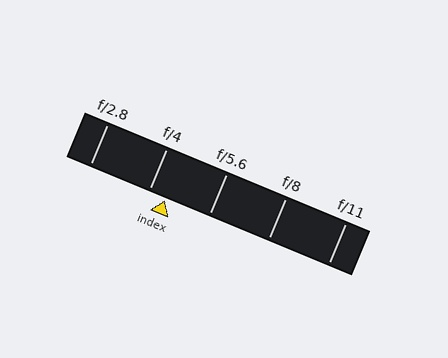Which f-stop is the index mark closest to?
The index mark is closest to f/4.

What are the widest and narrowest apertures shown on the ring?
The widest aperture shown is f/2.8 and the narrowest is f/11.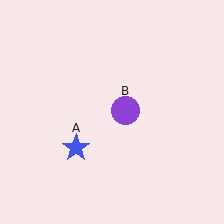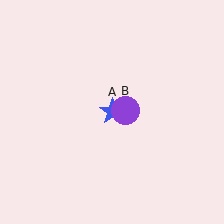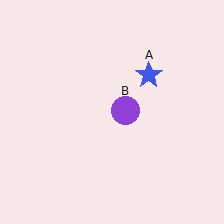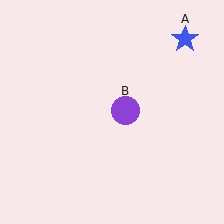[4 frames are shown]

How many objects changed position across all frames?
1 object changed position: blue star (object A).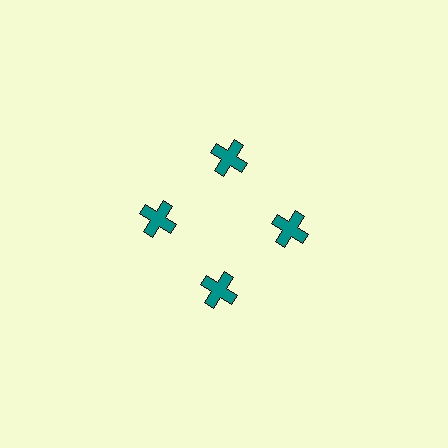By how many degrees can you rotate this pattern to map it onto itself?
The pattern maps onto itself every 90 degrees of rotation.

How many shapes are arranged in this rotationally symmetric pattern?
There are 4 shapes, arranged in 4 groups of 1.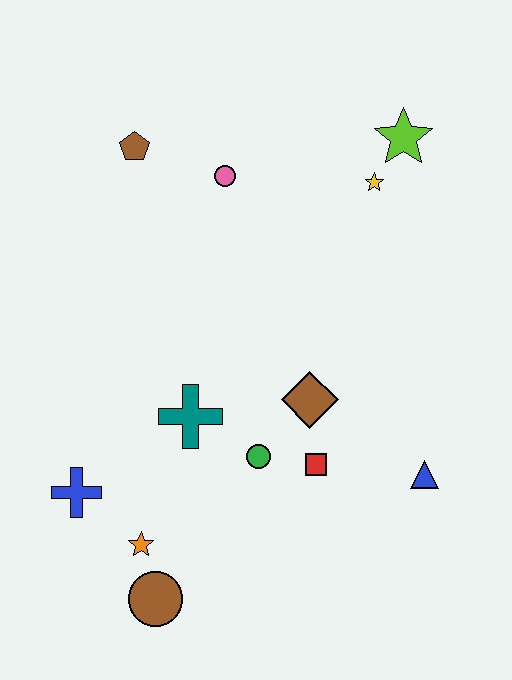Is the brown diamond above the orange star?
Yes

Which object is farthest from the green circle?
The lime star is farthest from the green circle.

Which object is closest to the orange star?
The brown circle is closest to the orange star.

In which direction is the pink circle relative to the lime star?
The pink circle is to the left of the lime star.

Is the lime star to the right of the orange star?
Yes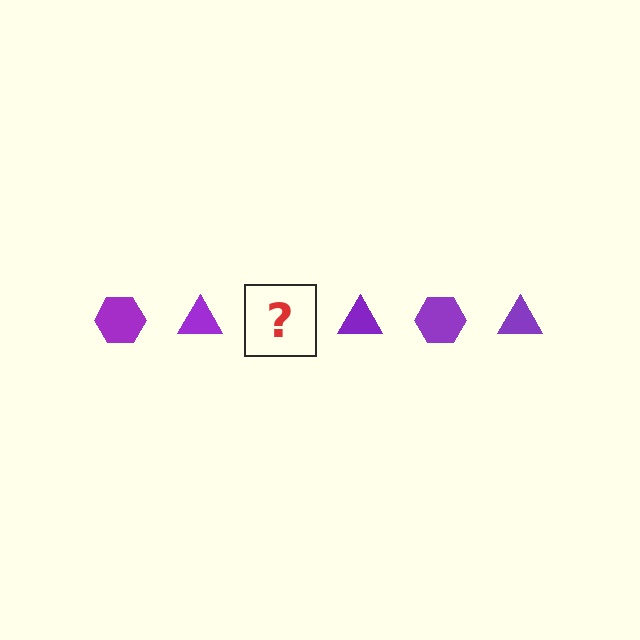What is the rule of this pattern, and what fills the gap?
The rule is that the pattern cycles through hexagon, triangle shapes in purple. The gap should be filled with a purple hexagon.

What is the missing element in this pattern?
The missing element is a purple hexagon.